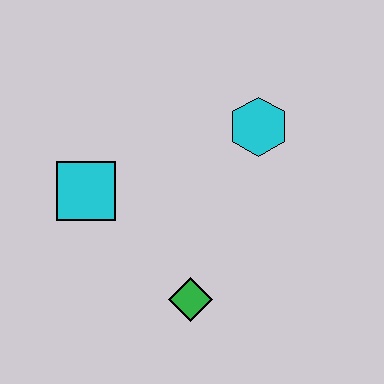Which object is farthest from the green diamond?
The cyan hexagon is farthest from the green diamond.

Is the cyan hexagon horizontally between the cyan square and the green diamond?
No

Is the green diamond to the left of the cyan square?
No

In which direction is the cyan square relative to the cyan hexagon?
The cyan square is to the left of the cyan hexagon.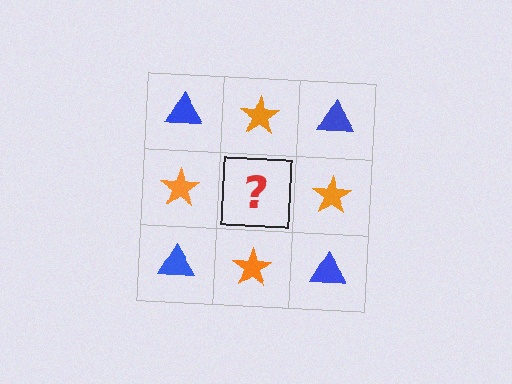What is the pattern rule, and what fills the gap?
The rule is that it alternates blue triangle and orange star in a checkerboard pattern. The gap should be filled with a blue triangle.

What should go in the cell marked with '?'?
The missing cell should contain a blue triangle.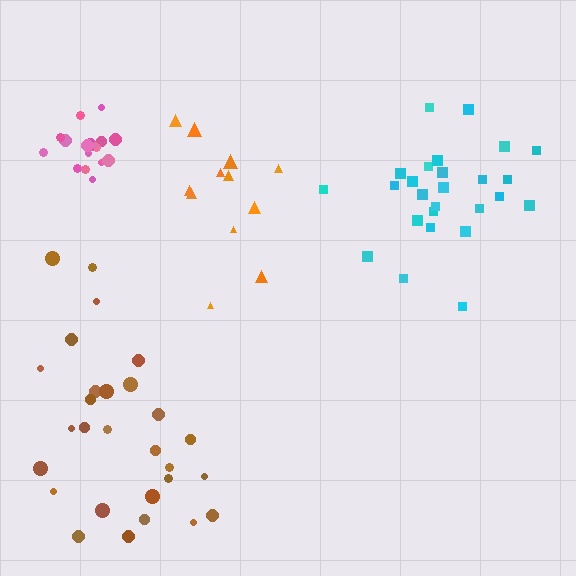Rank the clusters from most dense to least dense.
pink, cyan, brown, orange.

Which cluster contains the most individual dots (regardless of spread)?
Brown (28).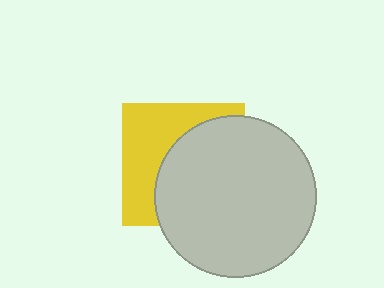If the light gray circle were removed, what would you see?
You would see the complete yellow square.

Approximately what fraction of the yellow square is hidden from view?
Roughly 57% of the yellow square is hidden behind the light gray circle.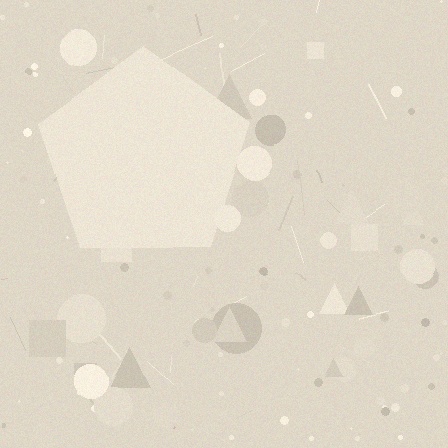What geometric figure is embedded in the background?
A pentagon is embedded in the background.